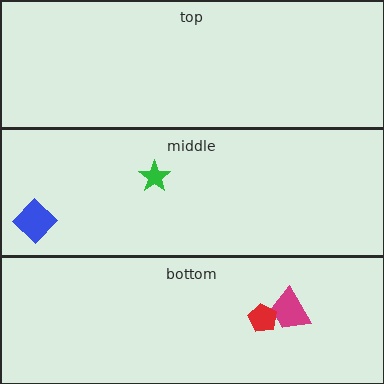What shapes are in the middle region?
The green star, the blue diamond.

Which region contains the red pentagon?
The bottom region.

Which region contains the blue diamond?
The middle region.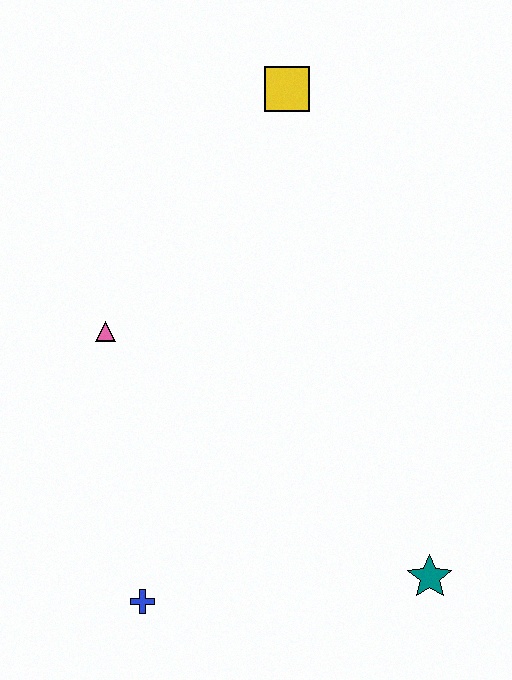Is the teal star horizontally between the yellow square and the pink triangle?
No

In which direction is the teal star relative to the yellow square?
The teal star is below the yellow square.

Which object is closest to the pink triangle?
The blue cross is closest to the pink triangle.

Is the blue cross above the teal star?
No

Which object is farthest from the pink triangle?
The teal star is farthest from the pink triangle.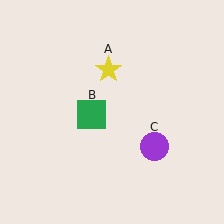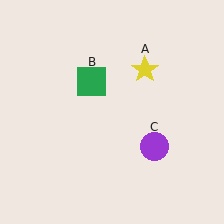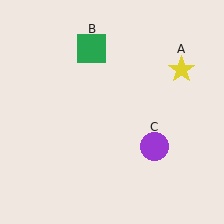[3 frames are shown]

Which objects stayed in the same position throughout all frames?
Purple circle (object C) remained stationary.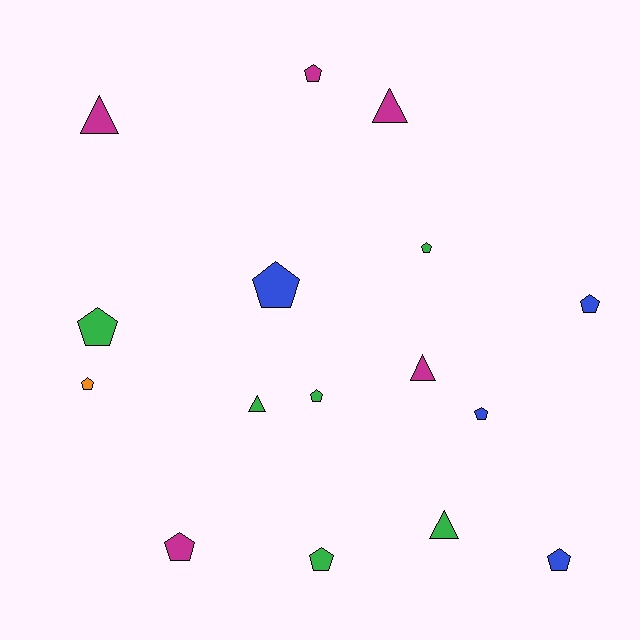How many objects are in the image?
There are 16 objects.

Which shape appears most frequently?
Pentagon, with 11 objects.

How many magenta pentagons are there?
There are 2 magenta pentagons.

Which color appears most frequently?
Green, with 6 objects.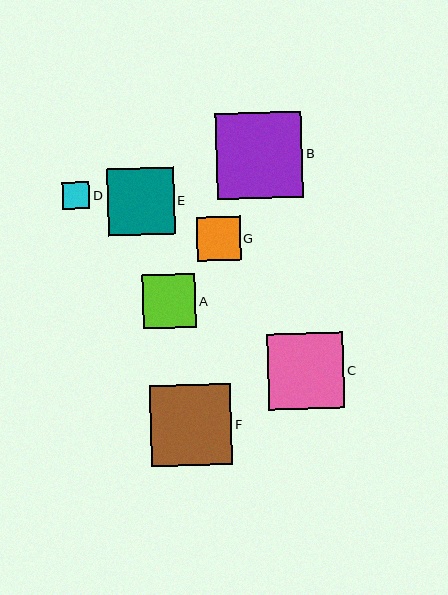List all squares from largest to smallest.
From largest to smallest: B, F, C, E, A, G, D.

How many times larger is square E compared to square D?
Square E is approximately 2.5 times the size of square D.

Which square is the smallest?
Square D is the smallest with a size of approximately 27 pixels.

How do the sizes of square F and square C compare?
Square F and square C are approximately the same size.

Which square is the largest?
Square B is the largest with a size of approximately 86 pixels.